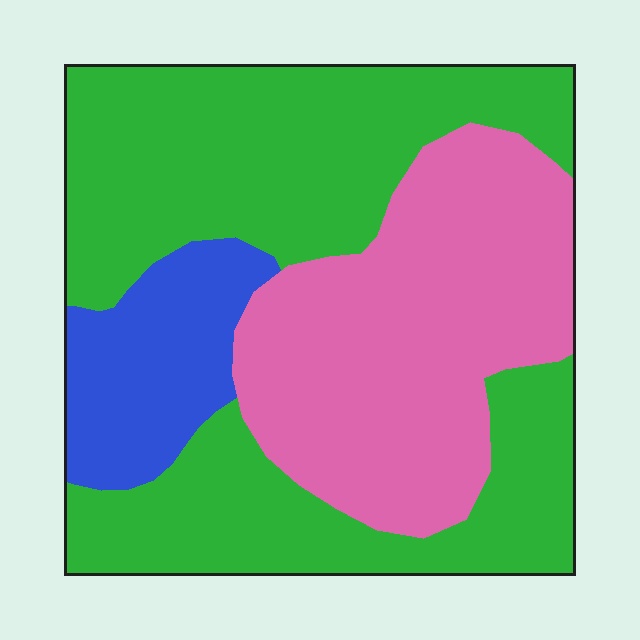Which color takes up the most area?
Green, at roughly 50%.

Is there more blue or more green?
Green.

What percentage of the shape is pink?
Pink takes up about one third (1/3) of the shape.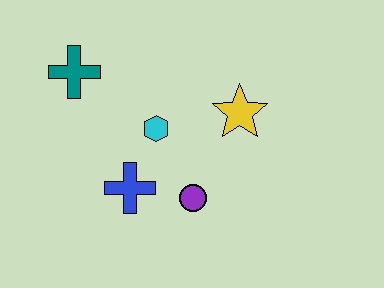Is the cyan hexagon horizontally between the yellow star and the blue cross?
Yes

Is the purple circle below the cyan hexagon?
Yes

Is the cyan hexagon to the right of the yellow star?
No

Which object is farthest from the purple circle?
The teal cross is farthest from the purple circle.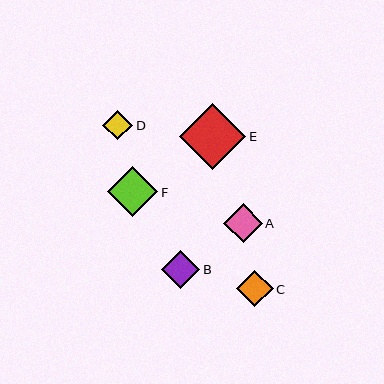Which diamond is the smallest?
Diamond D is the smallest with a size of approximately 30 pixels.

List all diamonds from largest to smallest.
From largest to smallest: E, F, B, A, C, D.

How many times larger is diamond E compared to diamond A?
Diamond E is approximately 1.7 times the size of diamond A.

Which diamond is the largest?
Diamond E is the largest with a size of approximately 66 pixels.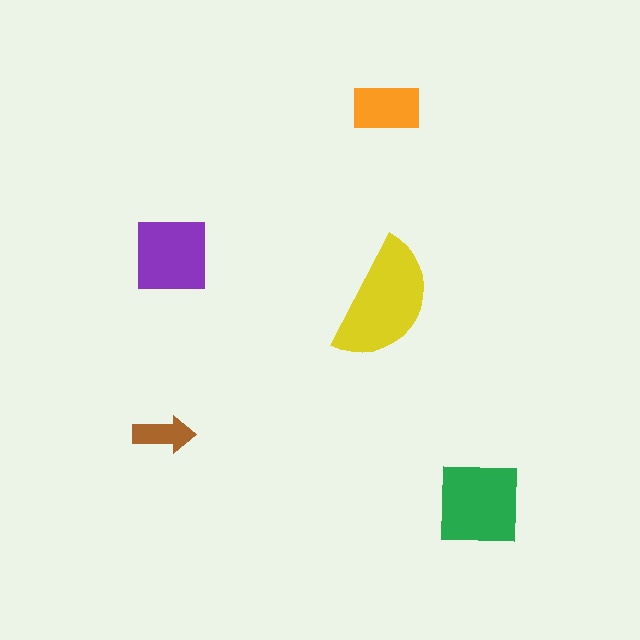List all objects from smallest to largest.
The brown arrow, the orange rectangle, the purple square, the green square, the yellow semicircle.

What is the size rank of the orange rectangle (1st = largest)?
4th.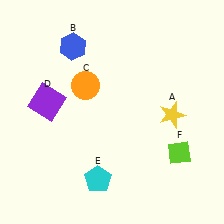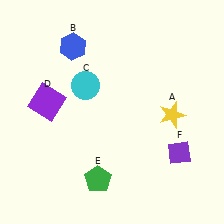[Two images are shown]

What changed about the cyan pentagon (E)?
In Image 1, E is cyan. In Image 2, it changed to green.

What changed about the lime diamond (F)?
In Image 1, F is lime. In Image 2, it changed to purple.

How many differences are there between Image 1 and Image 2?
There are 3 differences between the two images.